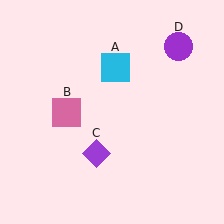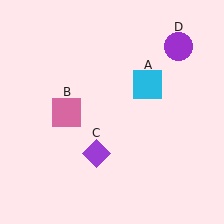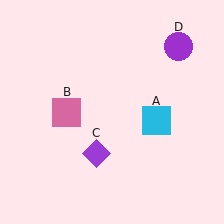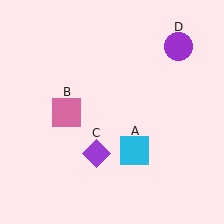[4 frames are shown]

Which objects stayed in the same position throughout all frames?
Pink square (object B) and purple diamond (object C) and purple circle (object D) remained stationary.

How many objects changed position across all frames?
1 object changed position: cyan square (object A).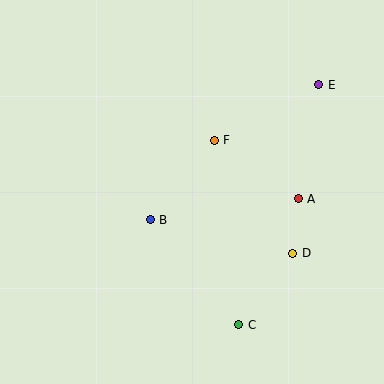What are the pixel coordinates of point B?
Point B is at (150, 220).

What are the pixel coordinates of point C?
Point C is at (239, 325).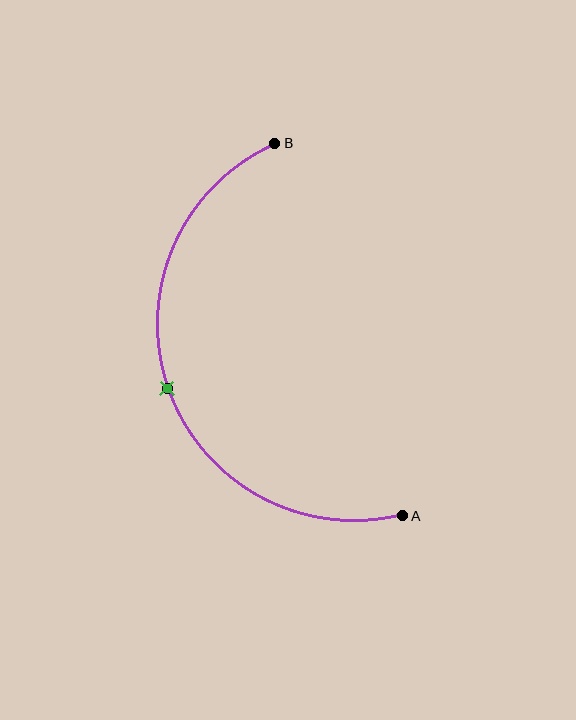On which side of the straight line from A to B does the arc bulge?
The arc bulges to the left of the straight line connecting A and B.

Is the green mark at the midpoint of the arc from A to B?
Yes. The green mark lies on the arc at equal arc-length from both A and B — it is the arc midpoint.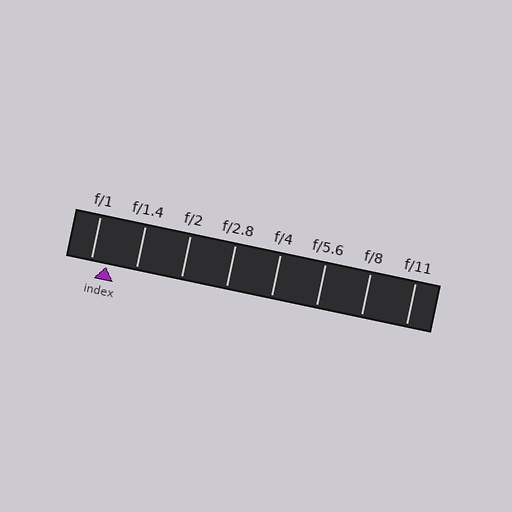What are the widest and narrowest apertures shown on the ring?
The widest aperture shown is f/1 and the narrowest is f/11.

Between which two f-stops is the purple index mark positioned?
The index mark is between f/1 and f/1.4.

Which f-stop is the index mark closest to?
The index mark is closest to f/1.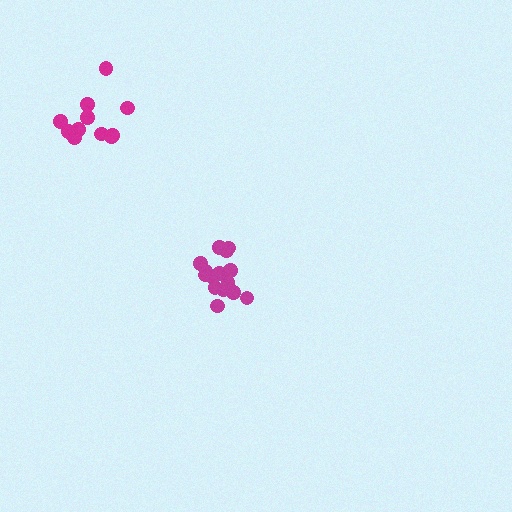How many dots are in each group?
Group 1: 15 dots, Group 2: 11 dots (26 total).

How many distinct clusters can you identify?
There are 2 distinct clusters.